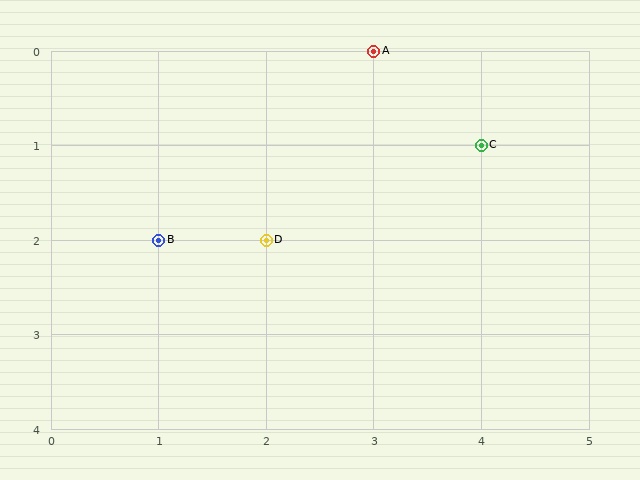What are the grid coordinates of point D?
Point D is at grid coordinates (2, 2).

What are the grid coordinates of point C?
Point C is at grid coordinates (4, 1).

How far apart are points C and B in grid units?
Points C and B are 3 columns and 1 row apart (about 3.2 grid units diagonally).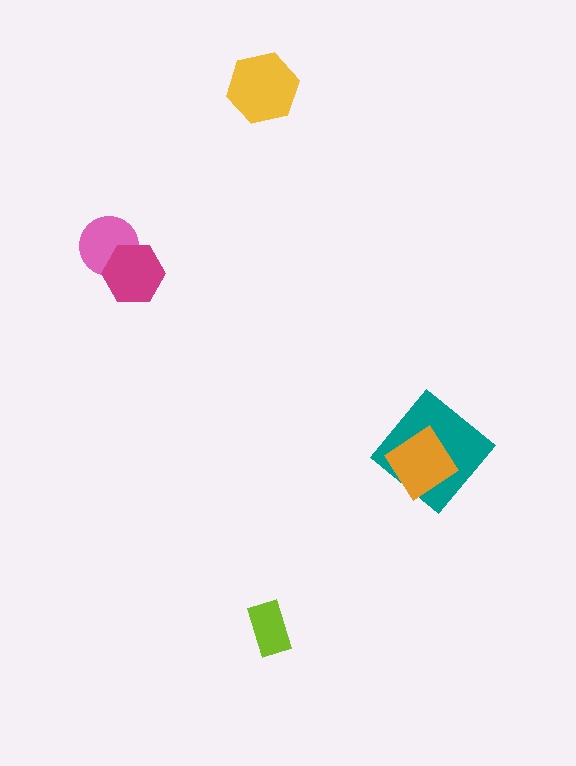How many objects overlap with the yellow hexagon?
0 objects overlap with the yellow hexagon.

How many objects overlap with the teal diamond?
1 object overlaps with the teal diamond.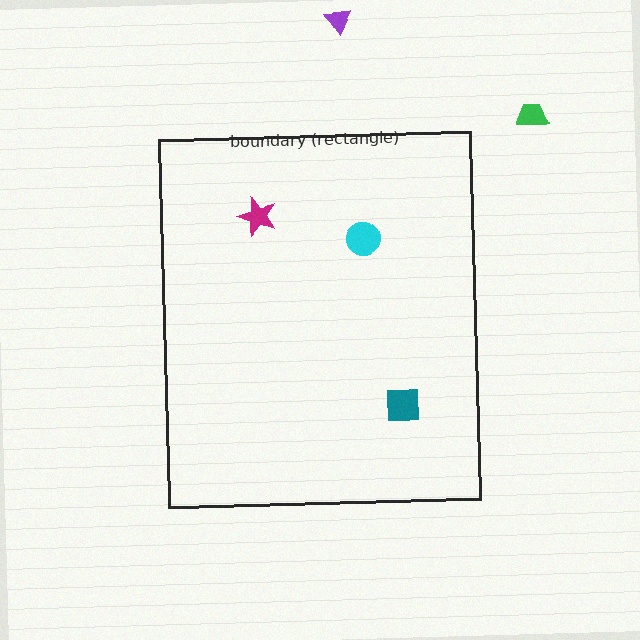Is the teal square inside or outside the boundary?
Inside.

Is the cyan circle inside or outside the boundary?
Inside.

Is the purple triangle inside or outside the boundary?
Outside.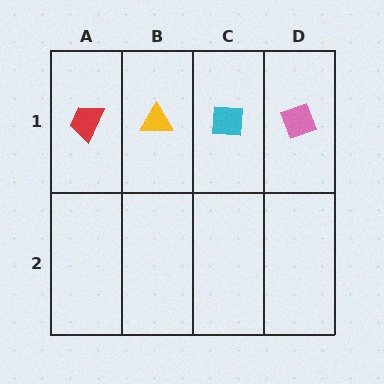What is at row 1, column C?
A cyan square.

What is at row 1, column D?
A pink diamond.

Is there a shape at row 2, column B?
No, that cell is empty.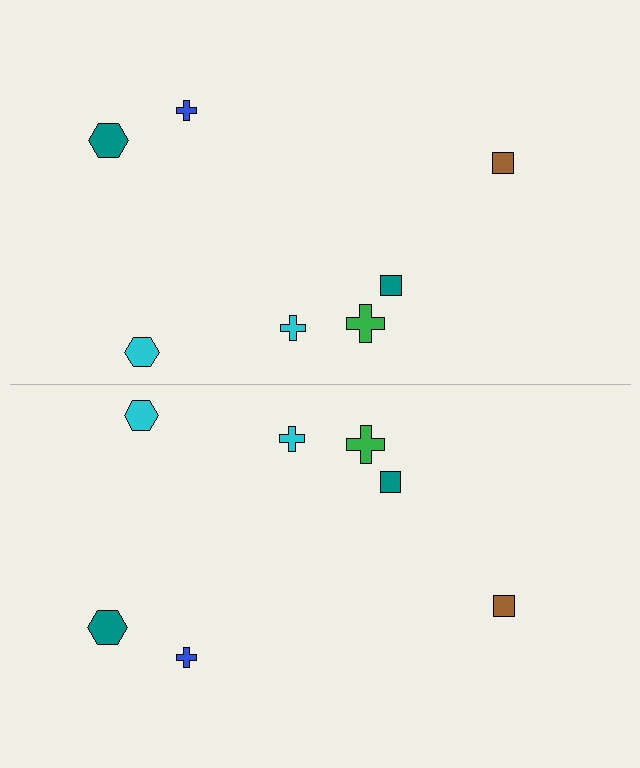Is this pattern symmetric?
Yes, this pattern has bilateral (reflection) symmetry.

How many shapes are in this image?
There are 14 shapes in this image.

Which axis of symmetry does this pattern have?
The pattern has a horizontal axis of symmetry running through the center of the image.